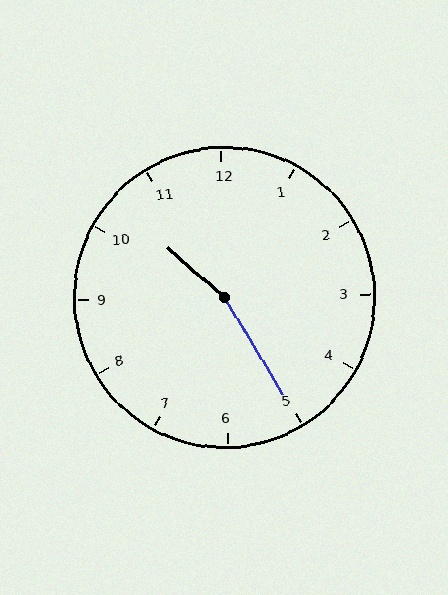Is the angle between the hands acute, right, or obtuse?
It is obtuse.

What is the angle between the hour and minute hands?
Approximately 162 degrees.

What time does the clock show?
10:25.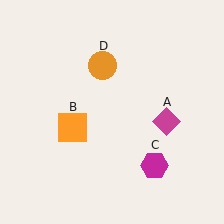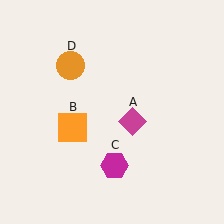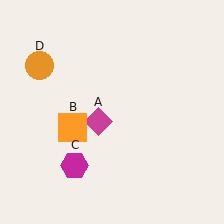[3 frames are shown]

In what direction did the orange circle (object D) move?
The orange circle (object D) moved left.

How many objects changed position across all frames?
3 objects changed position: magenta diamond (object A), magenta hexagon (object C), orange circle (object D).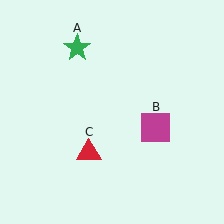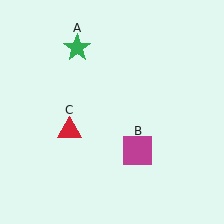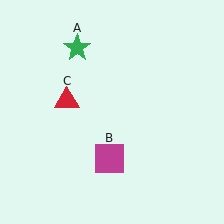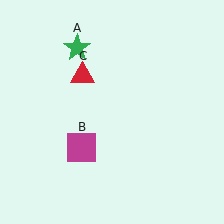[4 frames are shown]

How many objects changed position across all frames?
2 objects changed position: magenta square (object B), red triangle (object C).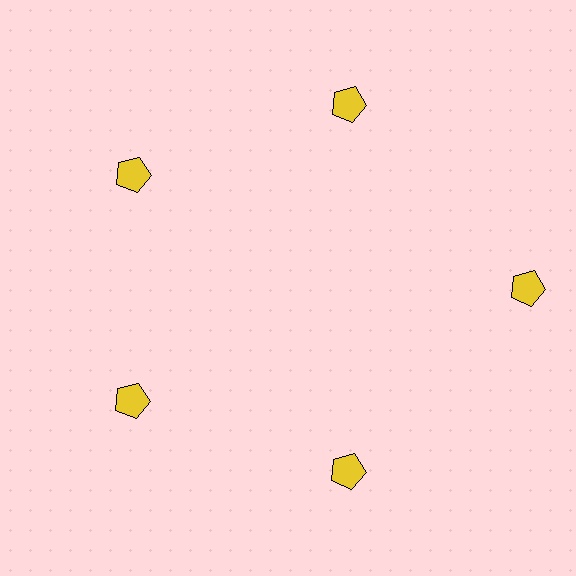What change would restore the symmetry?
The symmetry would be restored by moving it inward, back onto the ring so that all 5 pentagons sit at equal angles and equal distance from the center.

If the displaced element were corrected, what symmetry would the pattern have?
It would have 5-fold rotational symmetry — the pattern would map onto itself every 72 degrees.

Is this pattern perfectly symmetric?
No. The 5 yellow pentagons are arranged in a ring, but one element near the 3 o'clock position is pushed outward from the center, breaking the 5-fold rotational symmetry.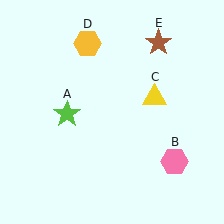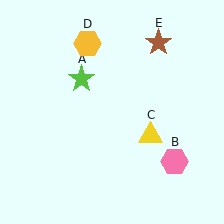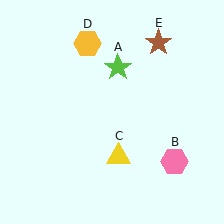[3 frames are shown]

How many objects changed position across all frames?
2 objects changed position: lime star (object A), yellow triangle (object C).